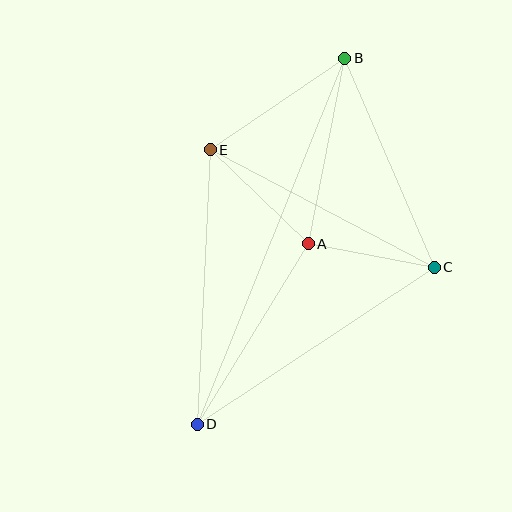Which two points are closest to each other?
Points A and C are closest to each other.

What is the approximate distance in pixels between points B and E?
The distance between B and E is approximately 163 pixels.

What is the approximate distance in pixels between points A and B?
The distance between A and B is approximately 189 pixels.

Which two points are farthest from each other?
Points B and D are farthest from each other.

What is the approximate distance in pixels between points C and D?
The distance between C and D is approximately 285 pixels.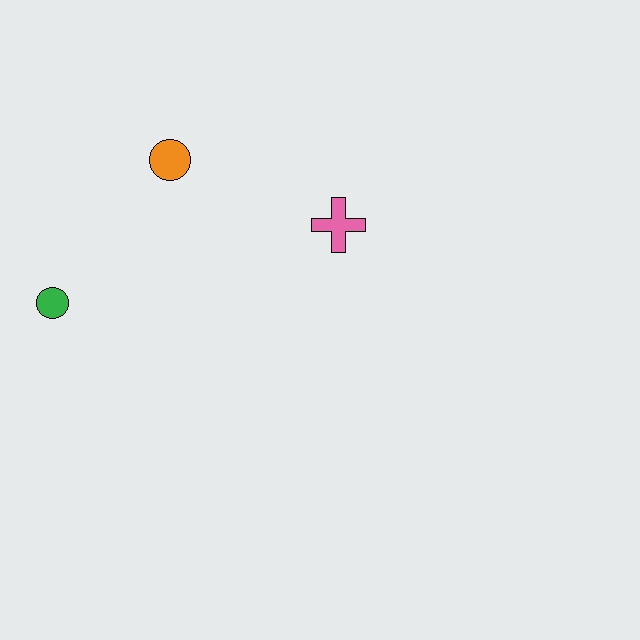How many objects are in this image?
There are 3 objects.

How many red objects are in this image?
There are no red objects.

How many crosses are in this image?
There is 1 cross.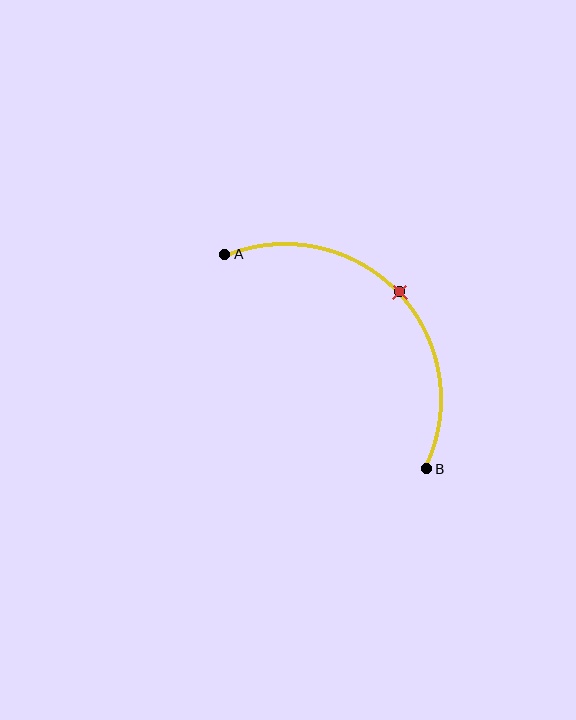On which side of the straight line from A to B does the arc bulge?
The arc bulges above and to the right of the straight line connecting A and B.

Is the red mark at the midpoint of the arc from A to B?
Yes. The red mark lies on the arc at equal arc-length from both A and B — it is the arc midpoint.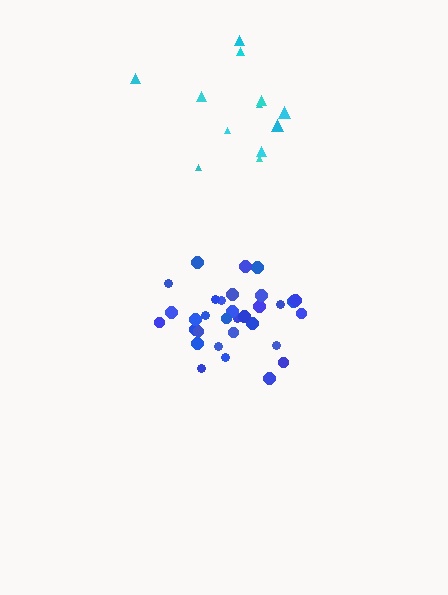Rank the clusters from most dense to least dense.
blue, cyan.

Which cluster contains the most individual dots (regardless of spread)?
Blue (32).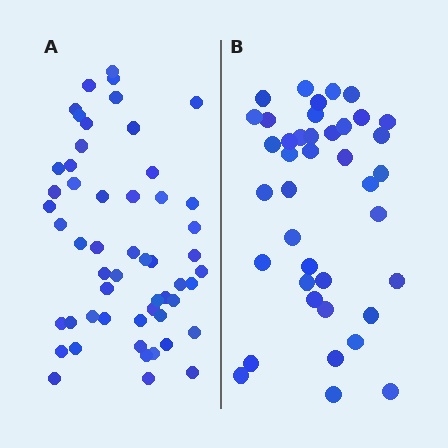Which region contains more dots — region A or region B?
Region A (the left region) has more dots.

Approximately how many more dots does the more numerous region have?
Region A has approximately 15 more dots than region B.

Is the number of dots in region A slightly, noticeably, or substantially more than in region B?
Region A has noticeably more, but not dramatically so. The ratio is roughly 1.4 to 1.